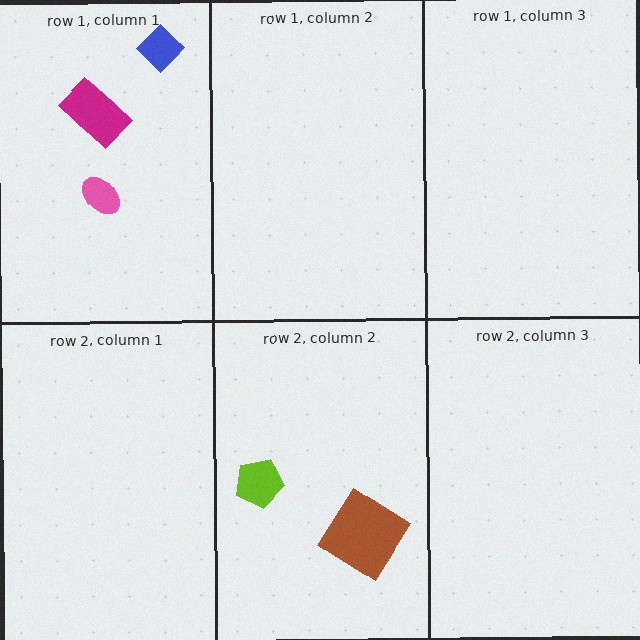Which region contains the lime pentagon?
The row 2, column 2 region.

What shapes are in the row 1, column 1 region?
The blue diamond, the pink ellipse, the magenta rectangle.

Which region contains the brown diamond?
The row 2, column 2 region.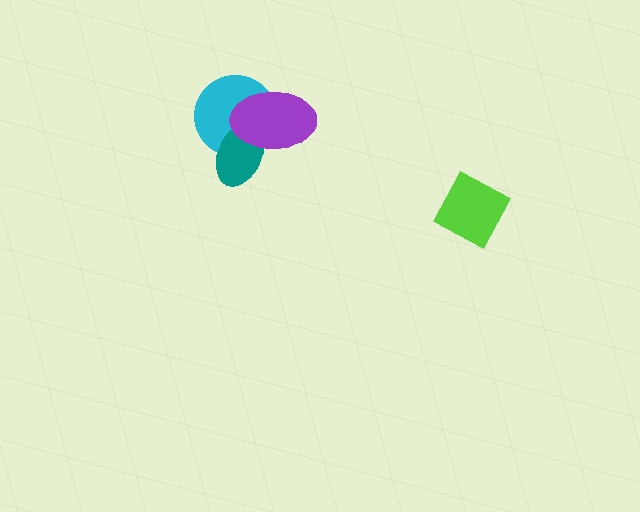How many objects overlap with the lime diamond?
0 objects overlap with the lime diamond.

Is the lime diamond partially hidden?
No, no other shape covers it.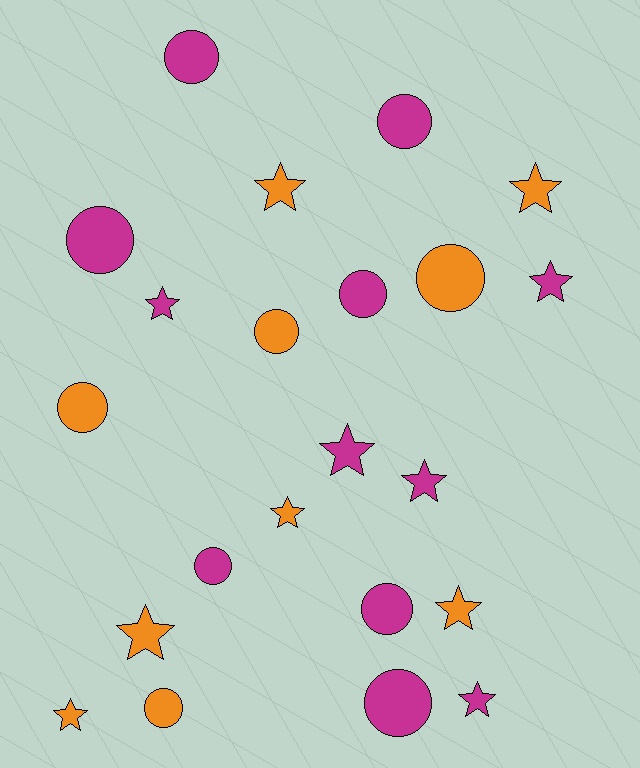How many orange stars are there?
There are 6 orange stars.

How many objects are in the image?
There are 22 objects.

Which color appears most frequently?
Magenta, with 12 objects.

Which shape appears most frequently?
Star, with 11 objects.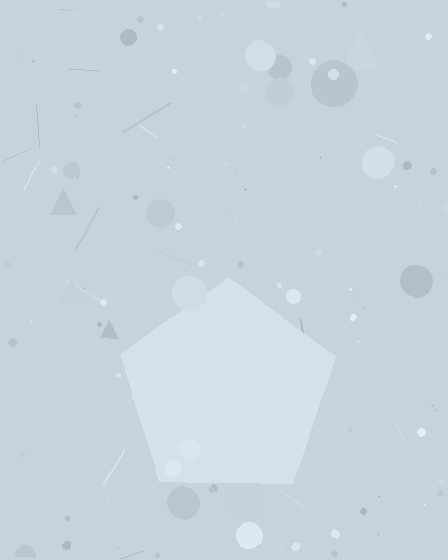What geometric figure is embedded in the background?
A pentagon is embedded in the background.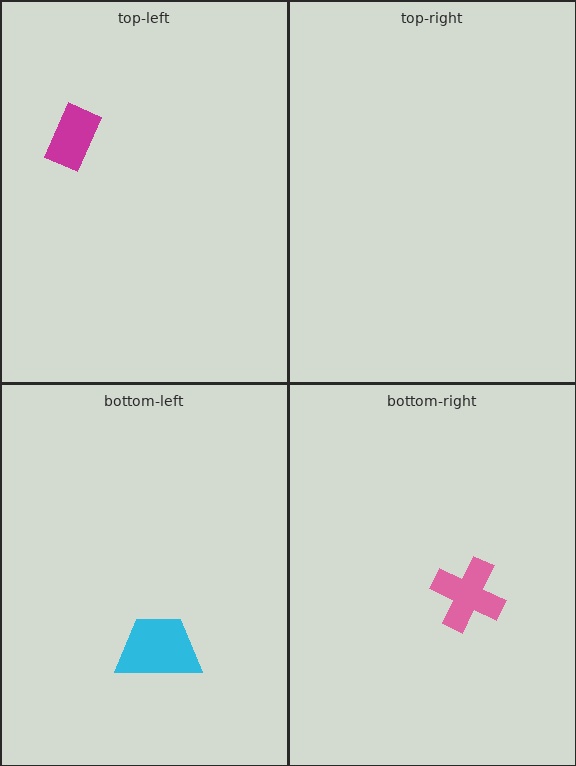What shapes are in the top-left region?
The magenta rectangle.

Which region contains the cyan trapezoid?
The bottom-left region.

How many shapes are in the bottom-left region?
1.